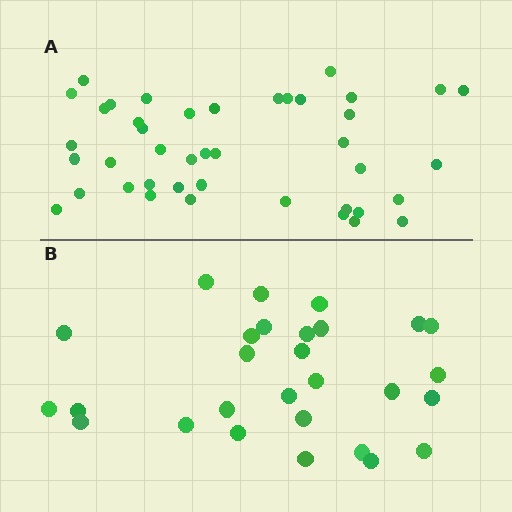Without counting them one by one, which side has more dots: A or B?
Region A (the top region) has more dots.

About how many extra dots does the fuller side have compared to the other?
Region A has approximately 15 more dots than region B.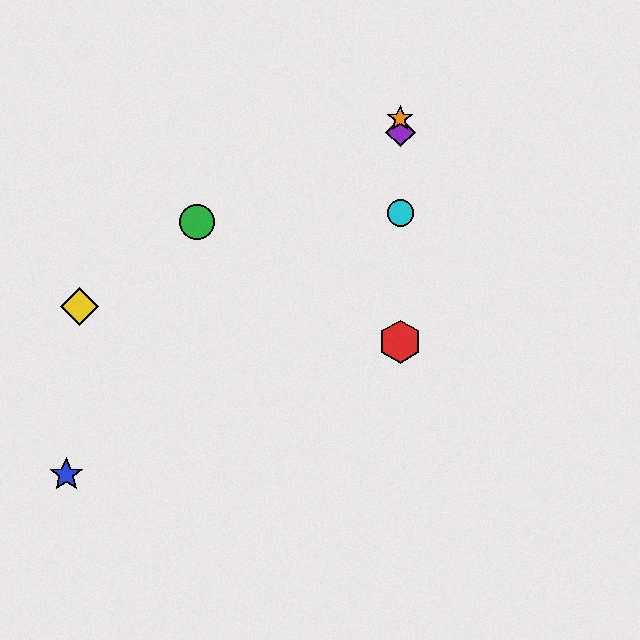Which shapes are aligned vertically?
The red hexagon, the purple diamond, the orange star, the cyan circle are aligned vertically.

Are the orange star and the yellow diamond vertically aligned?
No, the orange star is at x≈400 and the yellow diamond is at x≈79.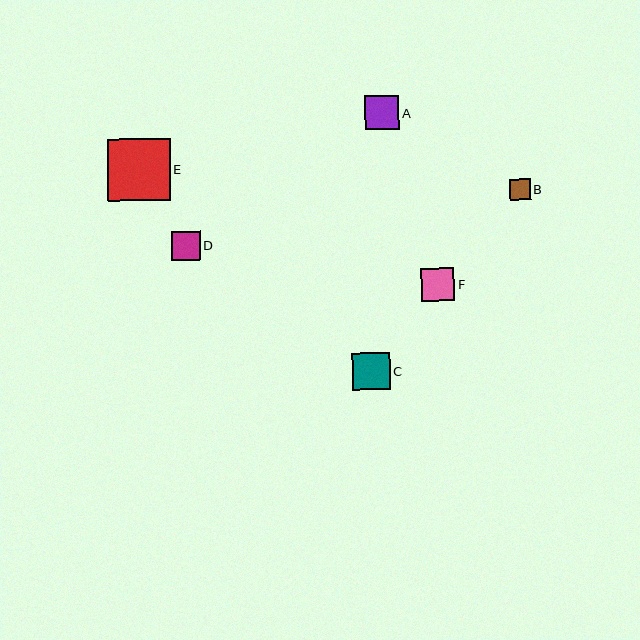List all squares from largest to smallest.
From largest to smallest: E, C, A, F, D, B.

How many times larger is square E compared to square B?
Square E is approximately 3.0 times the size of square B.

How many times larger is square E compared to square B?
Square E is approximately 3.0 times the size of square B.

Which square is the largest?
Square E is the largest with a size of approximately 62 pixels.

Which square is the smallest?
Square B is the smallest with a size of approximately 21 pixels.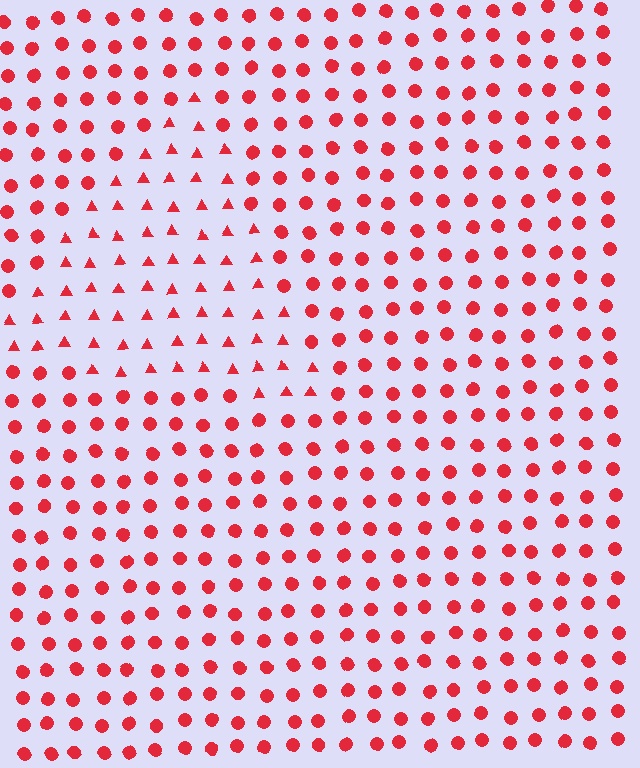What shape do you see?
I see a triangle.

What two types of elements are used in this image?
The image uses triangles inside the triangle region and circles outside it.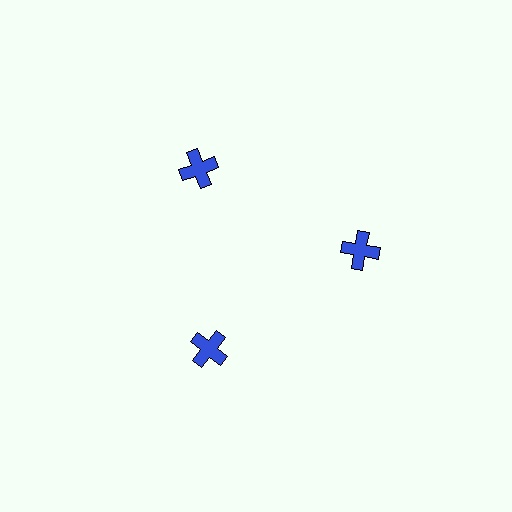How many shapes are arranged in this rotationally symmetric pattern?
There are 3 shapes, arranged in 3 groups of 1.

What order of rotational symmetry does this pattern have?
This pattern has 3-fold rotational symmetry.